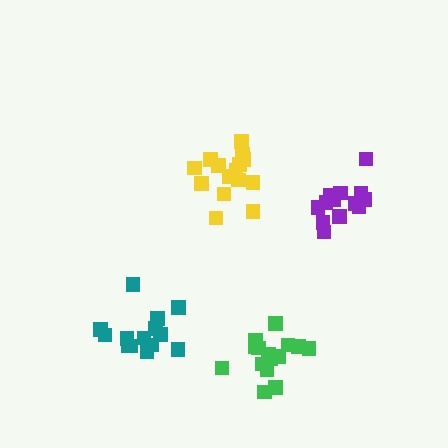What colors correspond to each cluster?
The clusters are colored: yellow, purple, green, teal.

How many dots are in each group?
Group 1: 15 dots, Group 2: 13 dots, Group 3: 16 dots, Group 4: 14 dots (58 total).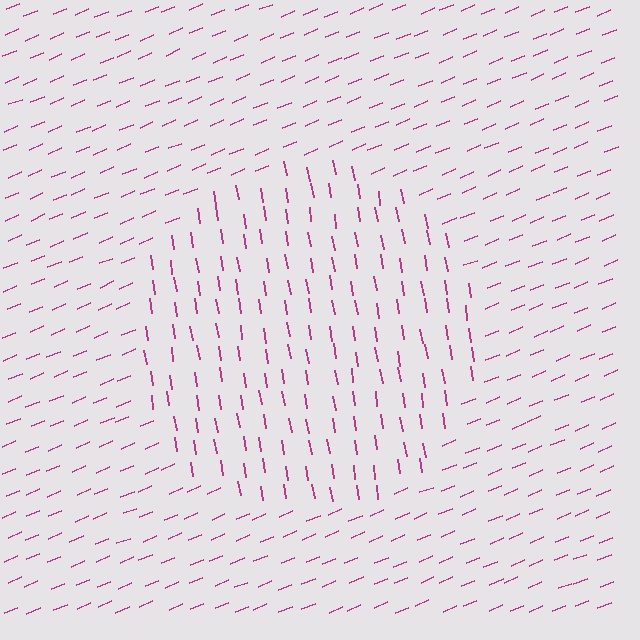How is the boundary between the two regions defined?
The boundary is defined purely by a change in line orientation (approximately 77 degrees difference). All lines are the same color and thickness.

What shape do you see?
I see a circle.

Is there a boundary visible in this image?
Yes, there is a texture boundary formed by a change in line orientation.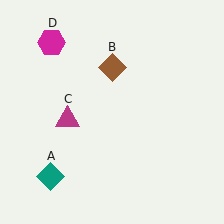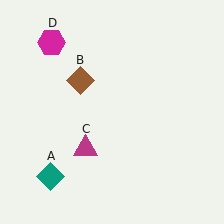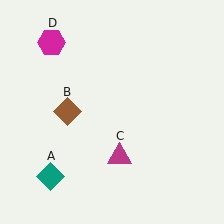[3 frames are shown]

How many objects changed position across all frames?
2 objects changed position: brown diamond (object B), magenta triangle (object C).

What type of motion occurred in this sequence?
The brown diamond (object B), magenta triangle (object C) rotated counterclockwise around the center of the scene.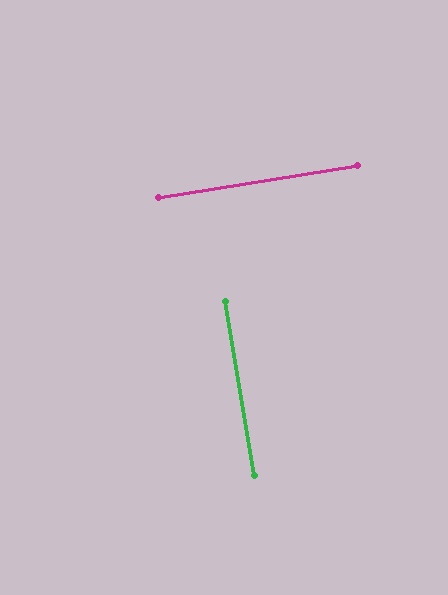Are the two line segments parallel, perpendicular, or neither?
Perpendicular — they meet at approximately 89°.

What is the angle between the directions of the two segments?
Approximately 89 degrees.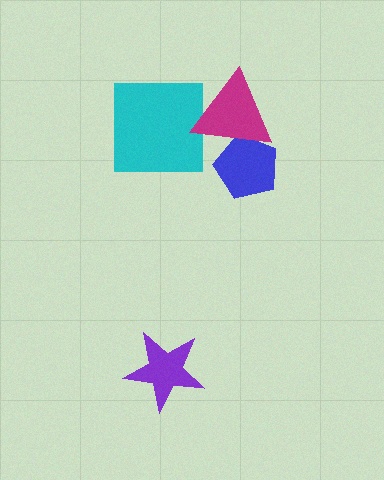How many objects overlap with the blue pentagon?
1 object overlaps with the blue pentagon.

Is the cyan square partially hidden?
Yes, it is partially covered by another shape.